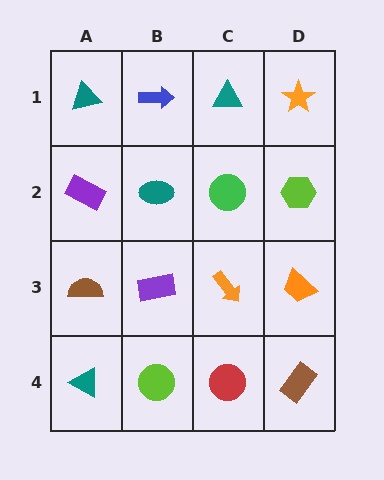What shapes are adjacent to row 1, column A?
A purple rectangle (row 2, column A), a blue arrow (row 1, column B).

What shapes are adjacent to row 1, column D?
A lime hexagon (row 2, column D), a teal triangle (row 1, column C).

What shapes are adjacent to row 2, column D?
An orange star (row 1, column D), an orange trapezoid (row 3, column D), a green circle (row 2, column C).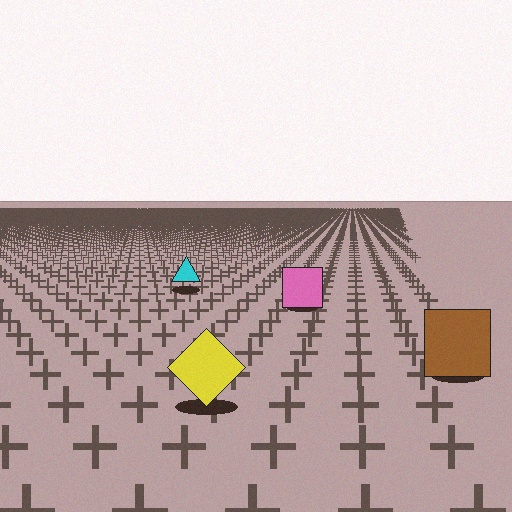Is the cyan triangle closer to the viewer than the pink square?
No. The pink square is closer — you can tell from the texture gradient: the ground texture is coarser near it.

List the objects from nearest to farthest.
From nearest to farthest: the yellow diamond, the brown square, the pink square, the cyan triangle.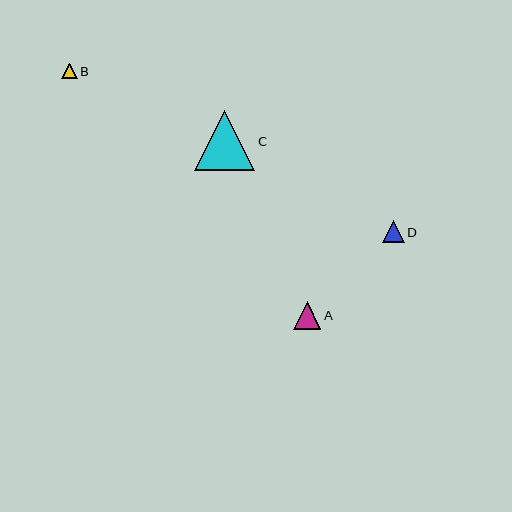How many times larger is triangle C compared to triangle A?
Triangle C is approximately 2.2 times the size of triangle A.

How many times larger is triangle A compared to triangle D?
Triangle A is approximately 1.2 times the size of triangle D.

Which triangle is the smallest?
Triangle B is the smallest with a size of approximately 16 pixels.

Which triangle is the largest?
Triangle C is the largest with a size of approximately 60 pixels.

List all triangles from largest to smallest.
From largest to smallest: C, A, D, B.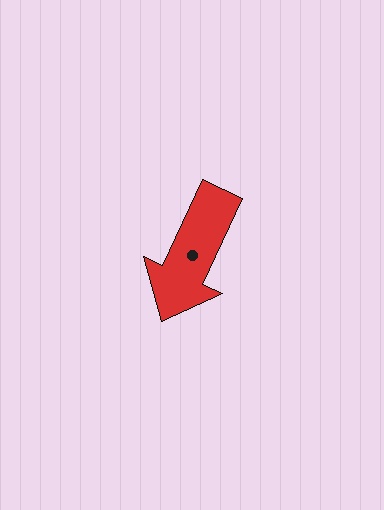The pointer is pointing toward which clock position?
Roughly 7 o'clock.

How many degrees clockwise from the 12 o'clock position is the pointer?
Approximately 205 degrees.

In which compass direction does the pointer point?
Southwest.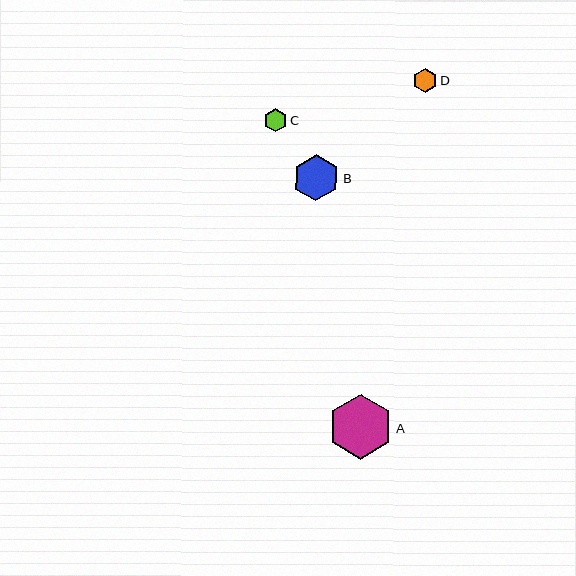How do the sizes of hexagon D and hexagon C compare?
Hexagon D and hexagon C are approximately the same size.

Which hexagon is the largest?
Hexagon A is the largest with a size of approximately 64 pixels.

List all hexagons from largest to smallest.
From largest to smallest: A, B, D, C.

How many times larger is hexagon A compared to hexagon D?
Hexagon A is approximately 2.6 times the size of hexagon D.